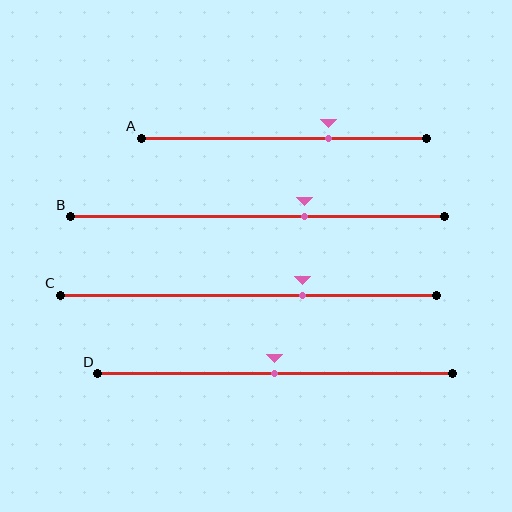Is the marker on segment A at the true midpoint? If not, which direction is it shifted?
No, the marker on segment A is shifted to the right by about 16% of the segment length.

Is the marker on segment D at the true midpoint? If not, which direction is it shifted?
Yes, the marker on segment D is at the true midpoint.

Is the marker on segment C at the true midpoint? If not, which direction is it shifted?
No, the marker on segment C is shifted to the right by about 14% of the segment length.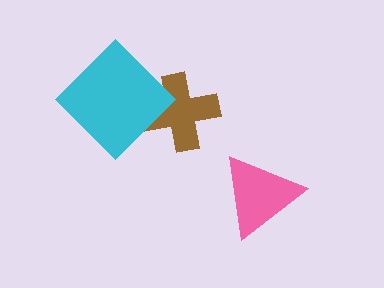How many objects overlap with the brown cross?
1 object overlaps with the brown cross.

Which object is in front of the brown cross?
The cyan diamond is in front of the brown cross.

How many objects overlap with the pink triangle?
0 objects overlap with the pink triangle.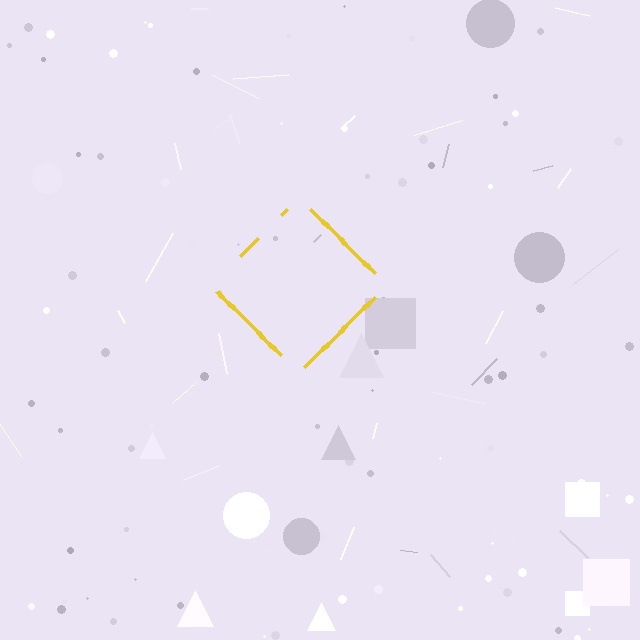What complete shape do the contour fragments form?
The contour fragments form a diamond.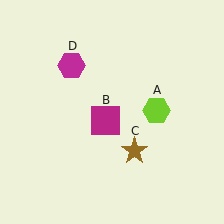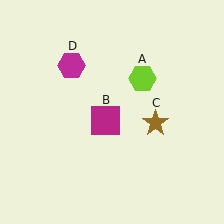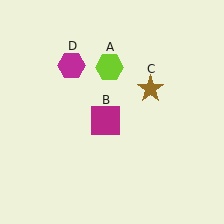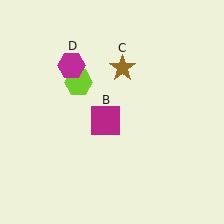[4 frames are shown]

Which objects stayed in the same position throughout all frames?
Magenta square (object B) and magenta hexagon (object D) remained stationary.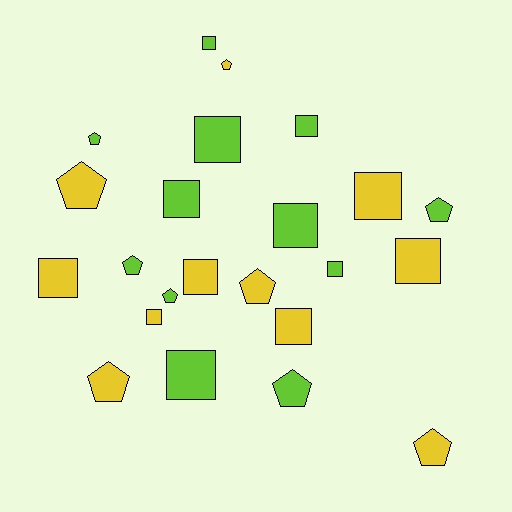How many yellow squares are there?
There are 6 yellow squares.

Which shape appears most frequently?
Square, with 13 objects.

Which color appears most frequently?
Lime, with 12 objects.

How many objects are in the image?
There are 23 objects.